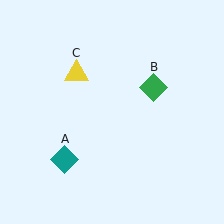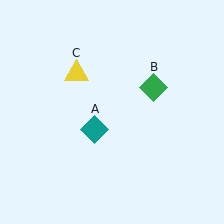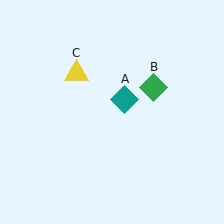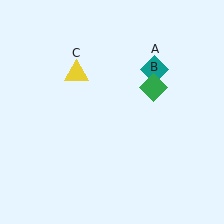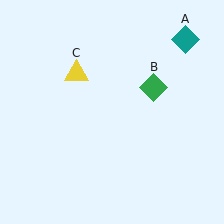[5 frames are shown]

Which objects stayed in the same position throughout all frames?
Green diamond (object B) and yellow triangle (object C) remained stationary.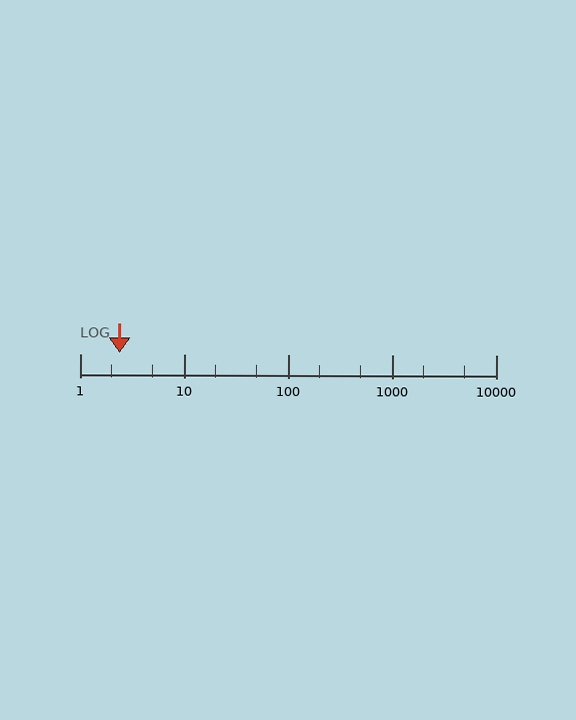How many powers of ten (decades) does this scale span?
The scale spans 4 decades, from 1 to 10000.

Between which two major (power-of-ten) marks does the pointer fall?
The pointer is between 1 and 10.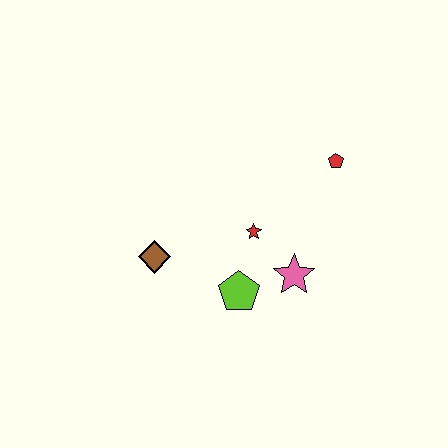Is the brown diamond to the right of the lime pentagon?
No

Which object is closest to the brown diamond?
The lime pentagon is closest to the brown diamond.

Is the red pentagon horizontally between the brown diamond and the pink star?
No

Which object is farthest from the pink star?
The brown diamond is farthest from the pink star.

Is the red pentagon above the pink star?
Yes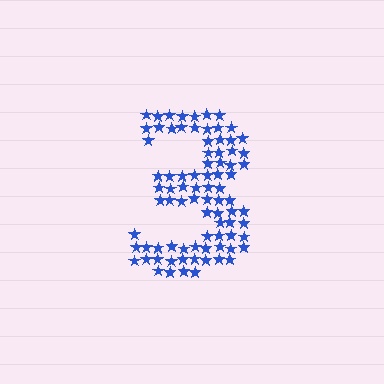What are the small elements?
The small elements are stars.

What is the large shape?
The large shape is the digit 3.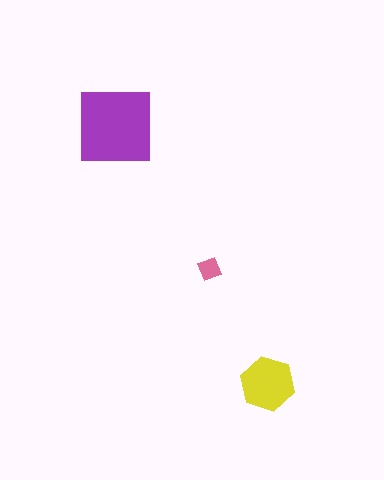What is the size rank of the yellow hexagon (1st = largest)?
2nd.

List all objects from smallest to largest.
The pink diamond, the yellow hexagon, the purple square.